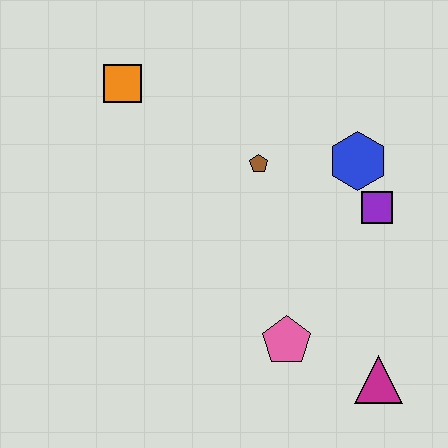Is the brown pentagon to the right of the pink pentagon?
No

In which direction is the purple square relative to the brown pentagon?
The purple square is to the right of the brown pentagon.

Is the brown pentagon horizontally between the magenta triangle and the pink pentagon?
No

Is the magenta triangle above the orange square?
No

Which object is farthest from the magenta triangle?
The orange square is farthest from the magenta triangle.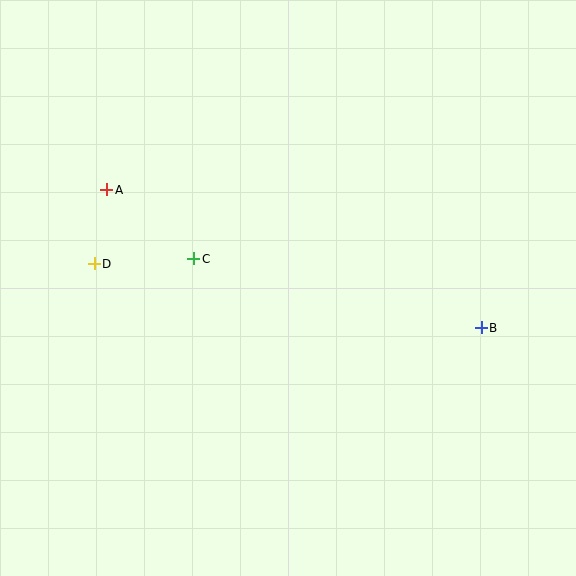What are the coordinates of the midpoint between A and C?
The midpoint between A and C is at (150, 224).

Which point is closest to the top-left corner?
Point A is closest to the top-left corner.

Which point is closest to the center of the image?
Point C at (194, 259) is closest to the center.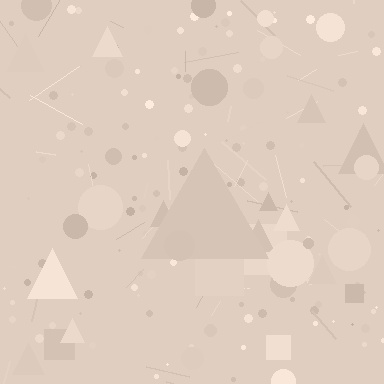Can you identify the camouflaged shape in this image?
The camouflaged shape is a triangle.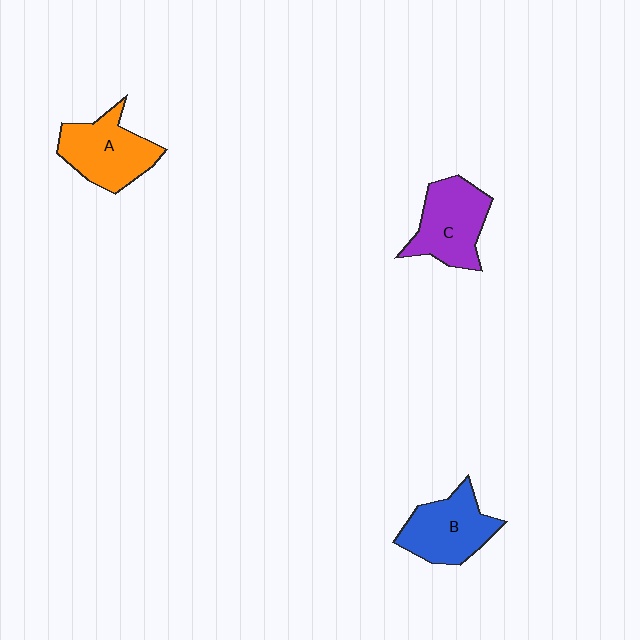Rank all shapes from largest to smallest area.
From largest to smallest: A (orange), C (purple), B (blue).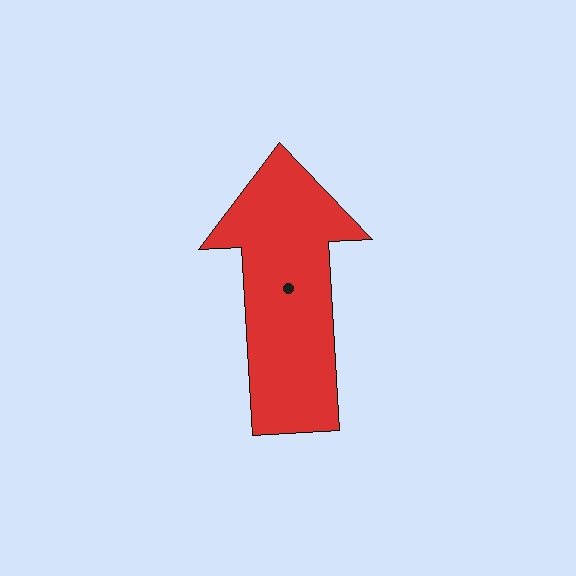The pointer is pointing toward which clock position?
Roughly 12 o'clock.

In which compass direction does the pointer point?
North.